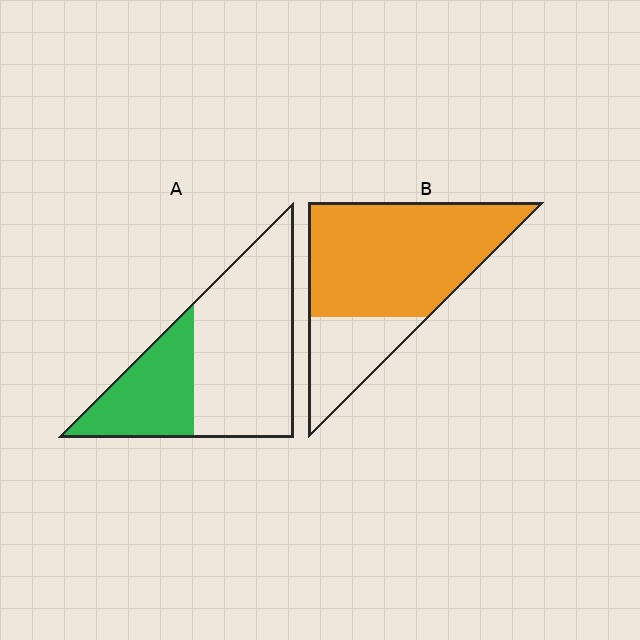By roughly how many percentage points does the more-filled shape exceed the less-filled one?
By roughly 40 percentage points (B over A).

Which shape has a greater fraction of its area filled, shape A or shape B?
Shape B.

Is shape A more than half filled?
No.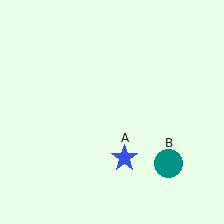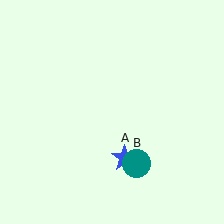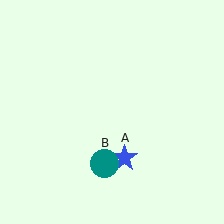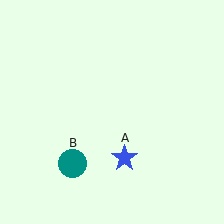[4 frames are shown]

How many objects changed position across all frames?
1 object changed position: teal circle (object B).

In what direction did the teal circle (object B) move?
The teal circle (object B) moved left.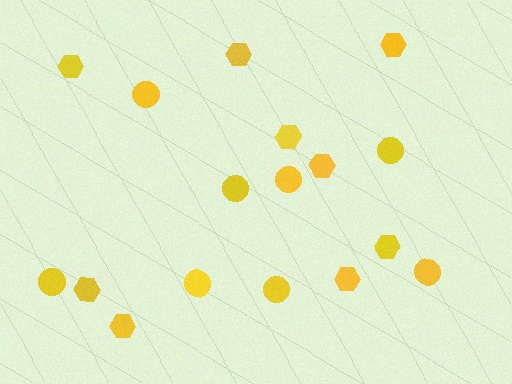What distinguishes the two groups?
There are 2 groups: one group of hexagons (9) and one group of circles (8).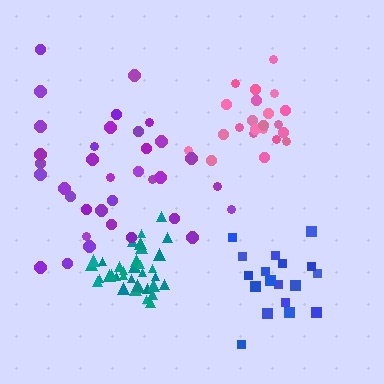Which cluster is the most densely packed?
Teal.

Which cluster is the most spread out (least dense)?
Purple.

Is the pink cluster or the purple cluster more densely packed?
Pink.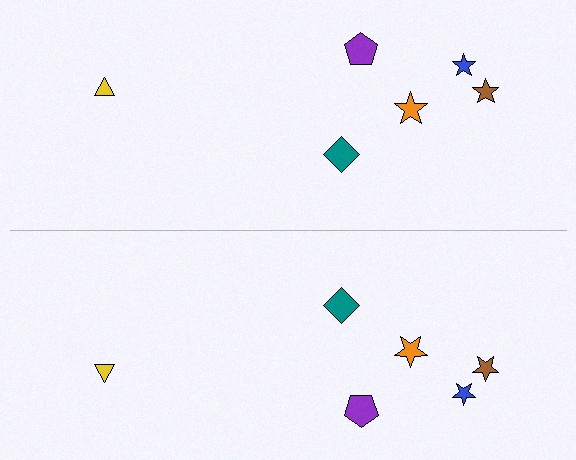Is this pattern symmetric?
Yes, this pattern has bilateral (reflection) symmetry.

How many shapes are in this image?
There are 12 shapes in this image.